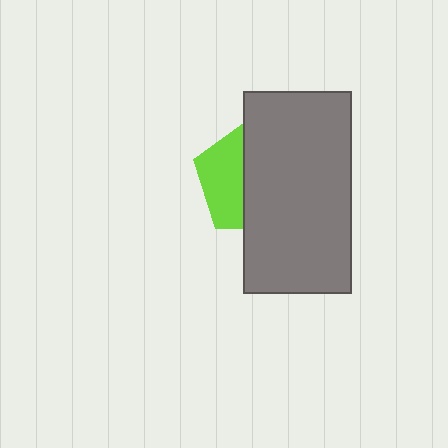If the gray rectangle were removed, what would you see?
You would see the complete lime pentagon.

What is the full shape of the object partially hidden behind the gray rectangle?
The partially hidden object is a lime pentagon.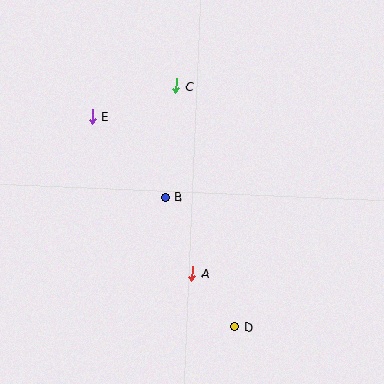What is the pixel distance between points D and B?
The distance between D and B is 147 pixels.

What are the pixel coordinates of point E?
Point E is at (92, 116).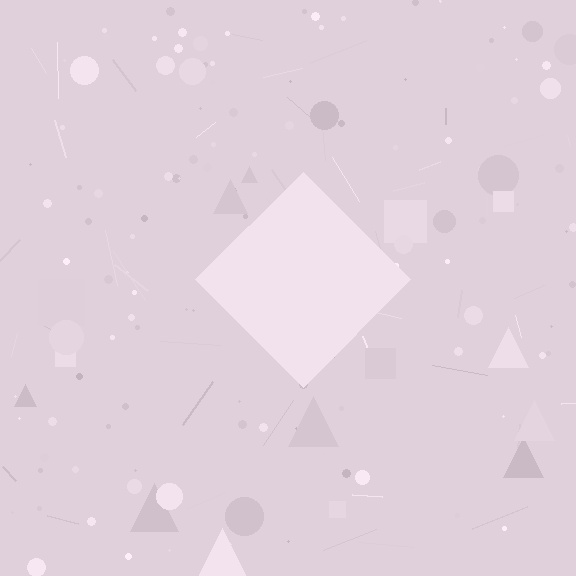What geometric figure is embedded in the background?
A diamond is embedded in the background.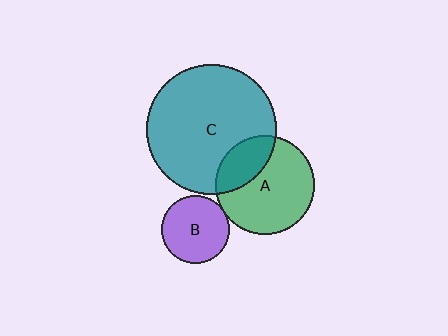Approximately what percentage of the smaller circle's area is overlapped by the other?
Approximately 25%.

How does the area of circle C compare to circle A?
Approximately 1.7 times.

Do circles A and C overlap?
Yes.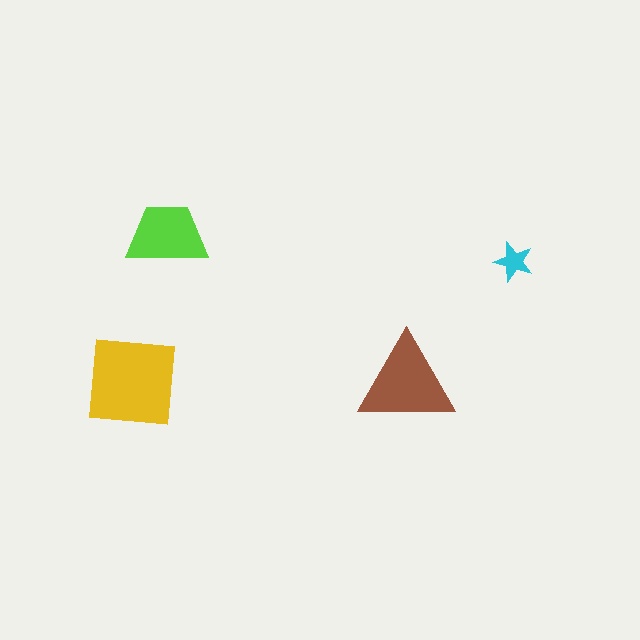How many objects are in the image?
There are 4 objects in the image.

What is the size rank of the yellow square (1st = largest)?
1st.